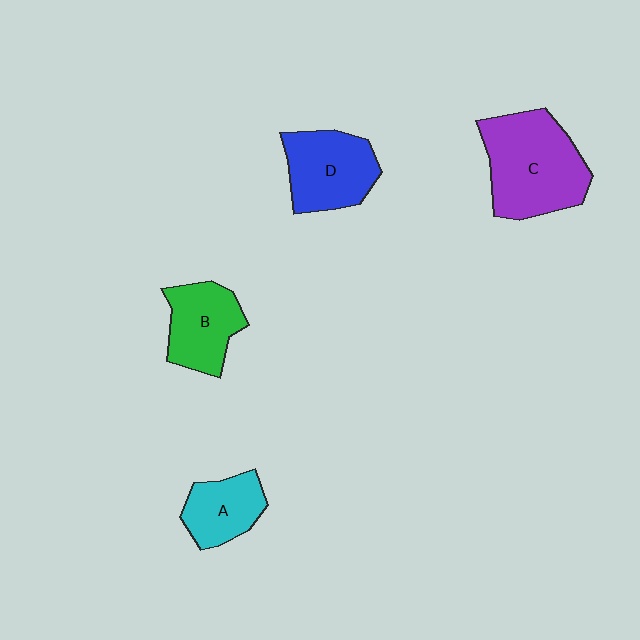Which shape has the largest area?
Shape C (purple).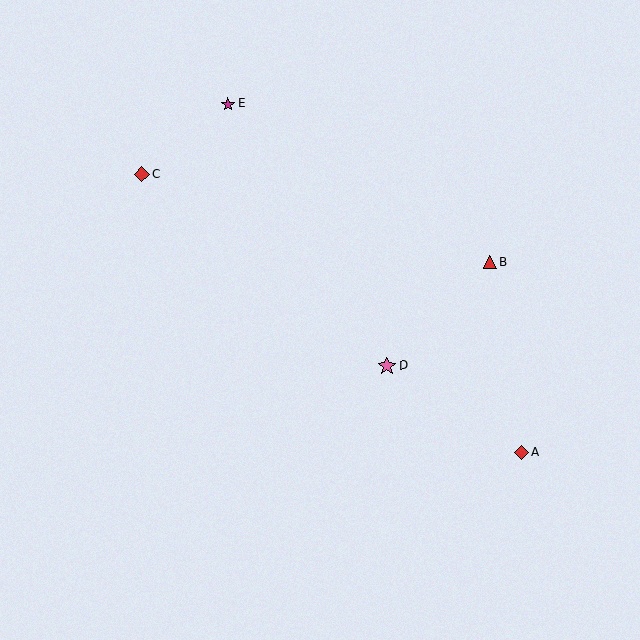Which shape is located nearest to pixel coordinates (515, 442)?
The red diamond (labeled A) at (521, 452) is nearest to that location.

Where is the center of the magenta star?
The center of the magenta star is at (228, 104).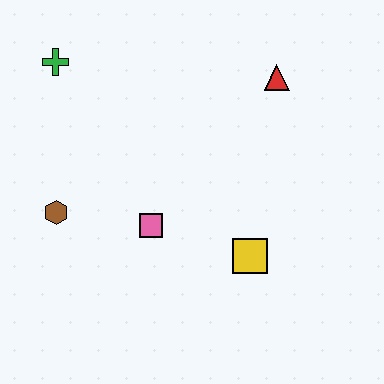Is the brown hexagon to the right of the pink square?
No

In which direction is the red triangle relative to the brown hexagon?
The red triangle is to the right of the brown hexagon.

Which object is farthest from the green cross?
The yellow square is farthest from the green cross.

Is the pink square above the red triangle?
No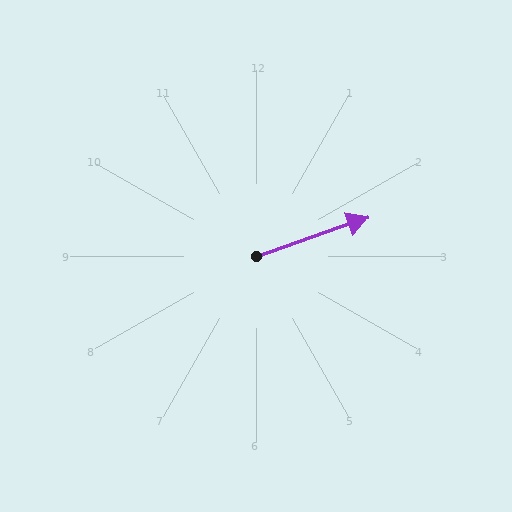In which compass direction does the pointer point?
East.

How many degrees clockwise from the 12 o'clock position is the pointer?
Approximately 71 degrees.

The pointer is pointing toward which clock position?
Roughly 2 o'clock.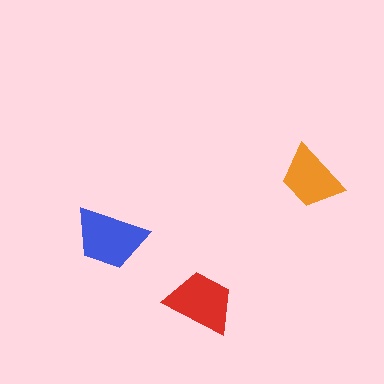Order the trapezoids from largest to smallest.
the blue one, the red one, the orange one.